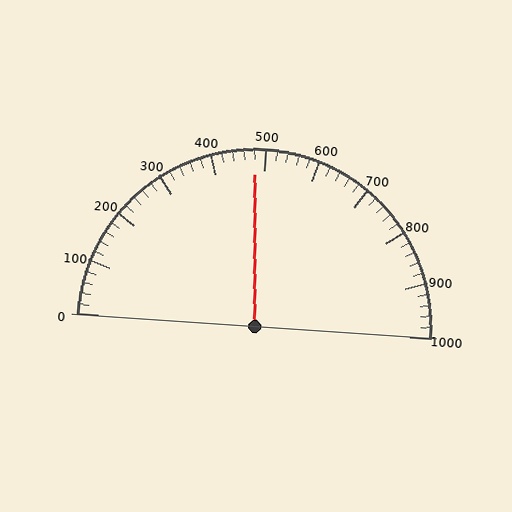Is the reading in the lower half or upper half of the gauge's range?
The reading is in the lower half of the range (0 to 1000).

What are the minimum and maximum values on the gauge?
The gauge ranges from 0 to 1000.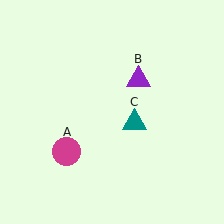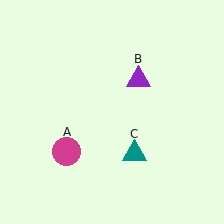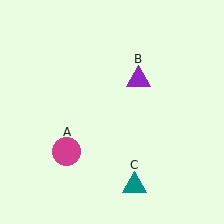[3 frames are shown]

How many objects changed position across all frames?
1 object changed position: teal triangle (object C).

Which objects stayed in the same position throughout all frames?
Magenta circle (object A) and purple triangle (object B) remained stationary.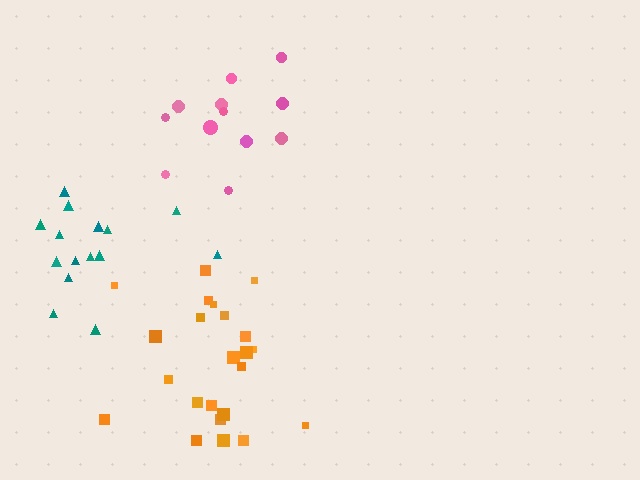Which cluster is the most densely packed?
Pink.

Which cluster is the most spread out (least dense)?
Orange.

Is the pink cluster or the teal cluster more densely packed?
Pink.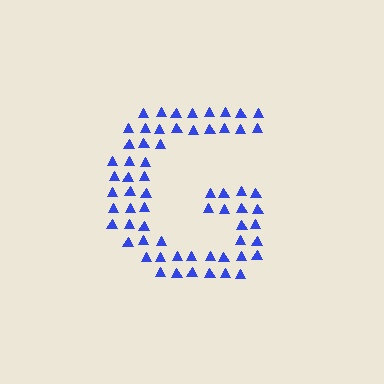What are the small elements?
The small elements are triangles.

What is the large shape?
The large shape is the letter G.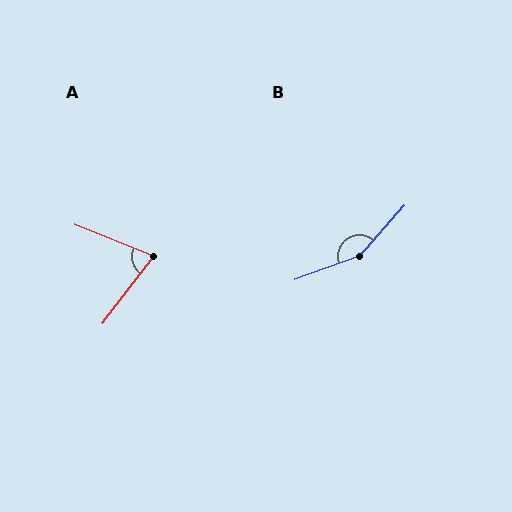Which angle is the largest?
B, at approximately 151 degrees.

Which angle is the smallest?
A, at approximately 75 degrees.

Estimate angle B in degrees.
Approximately 151 degrees.